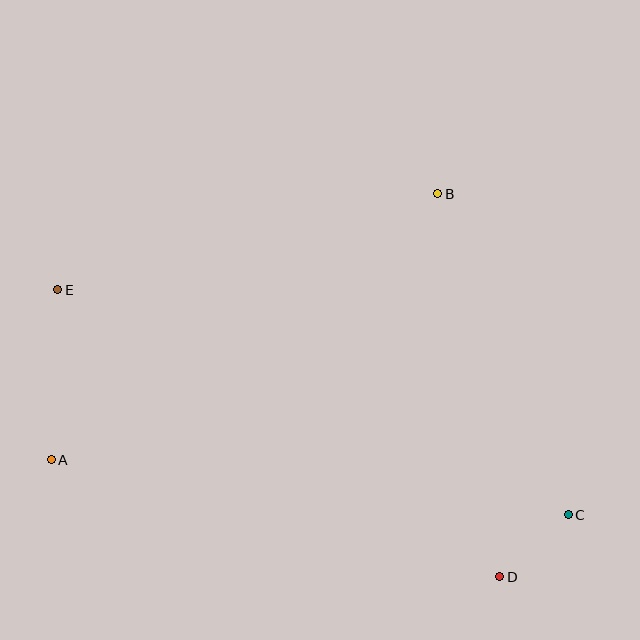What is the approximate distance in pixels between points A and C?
The distance between A and C is approximately 520 pixels.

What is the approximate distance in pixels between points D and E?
The distance between D and E is approximately 527 pixels.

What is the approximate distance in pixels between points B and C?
The distance between B and C is approximately 347 pixels.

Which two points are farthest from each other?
Points C and E are farthest from each other.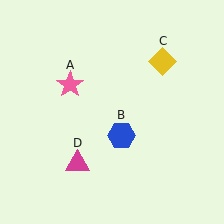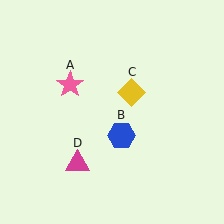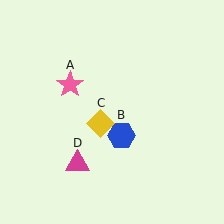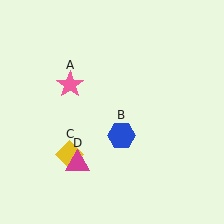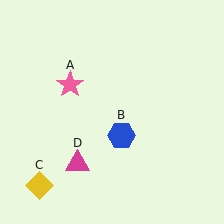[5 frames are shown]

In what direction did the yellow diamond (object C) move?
The yellow diamond (object C) moved down and to the left.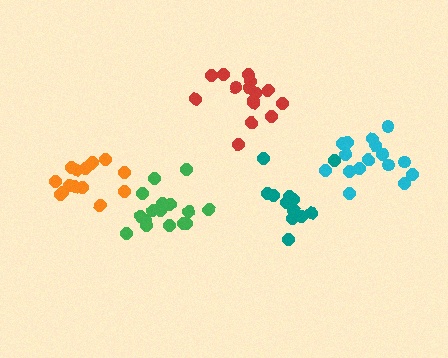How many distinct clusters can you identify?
There are 5 distinct clusters.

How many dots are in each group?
Group 1: 16 dots, Group 2: 15 dots, Group 3: 15 dots, Group 4: 12 dots, Group 5: 16 dots (74 total).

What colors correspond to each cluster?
The clusters are colored: green, red, orange, teal, cyan.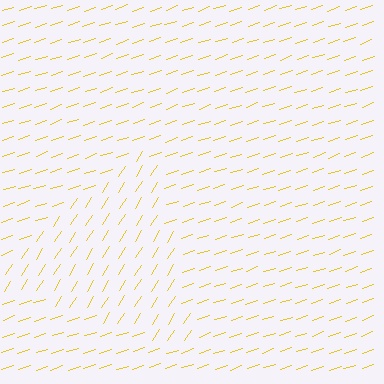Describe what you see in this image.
The image is filled with small yellow line segments. A triangle region in the image has lines oriented differently from the surrounding lines, creating a visible texture boundary.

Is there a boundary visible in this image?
Yes, there is a texture boundary formed by a change in line orientation.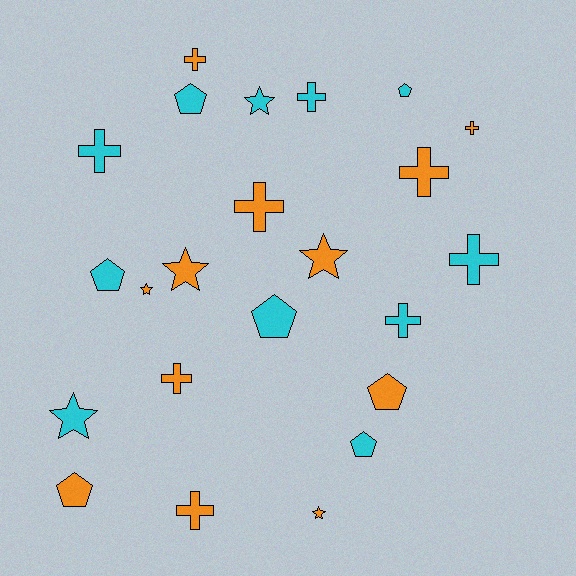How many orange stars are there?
There are 4 orange stars.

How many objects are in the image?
There are 23 objects.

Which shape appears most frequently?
Cross, with 10 objects.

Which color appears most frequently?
Orange, with 12 objects.